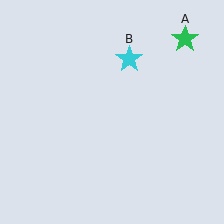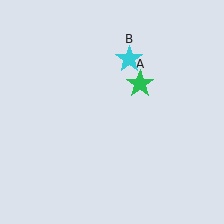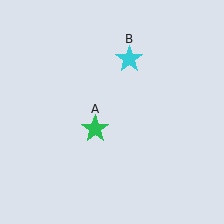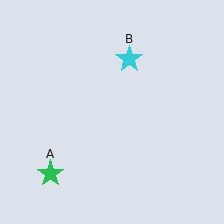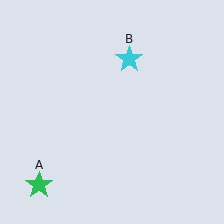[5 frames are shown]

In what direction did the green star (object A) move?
The green star (object A) moved down and to the left.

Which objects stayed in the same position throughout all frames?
Cyan star (object B) remained stationary.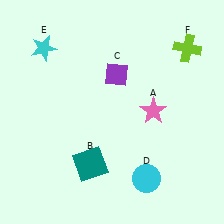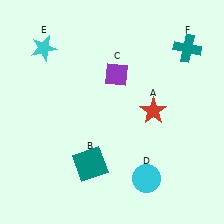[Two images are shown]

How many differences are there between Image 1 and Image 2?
There are 2 differences between the two images.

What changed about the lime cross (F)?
In Image 1, F is lime. In Image 2, it changed to teal.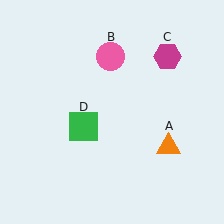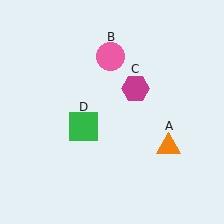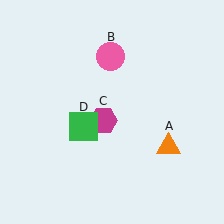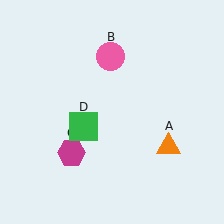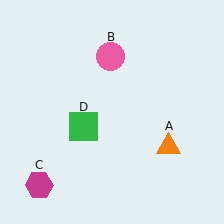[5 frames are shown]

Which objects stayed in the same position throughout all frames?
Orange triangle (object A) and pink circle (object B) and green square (object D) remained stationary.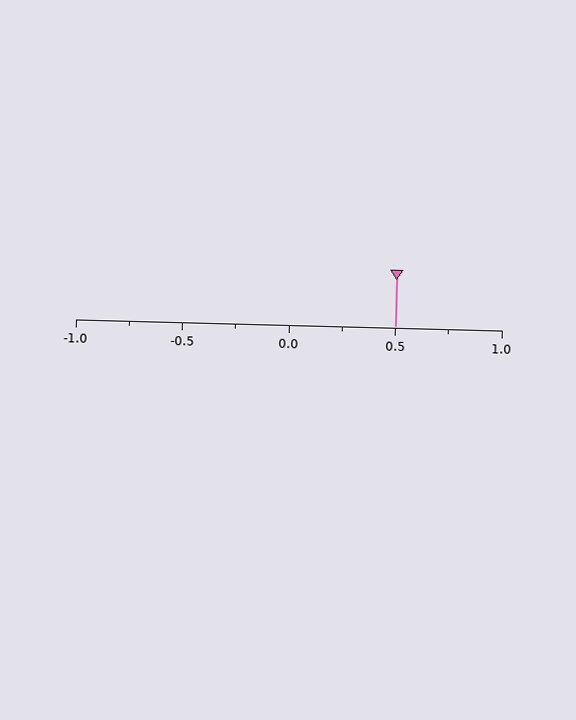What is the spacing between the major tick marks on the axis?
The major ticks are spaced 0.5 apart.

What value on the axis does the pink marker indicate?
The marker indicates approximately 0.5.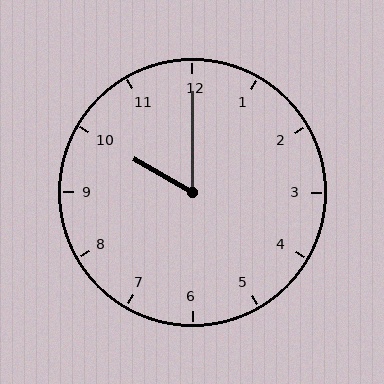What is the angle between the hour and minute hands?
Approximately 60 degrees.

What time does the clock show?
10:00.